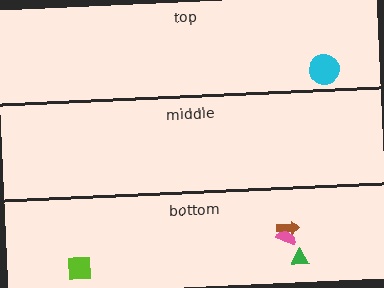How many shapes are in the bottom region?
4.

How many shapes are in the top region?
1.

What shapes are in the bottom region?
The brown arrow, the pink semicircle, the lime square, the green triangle.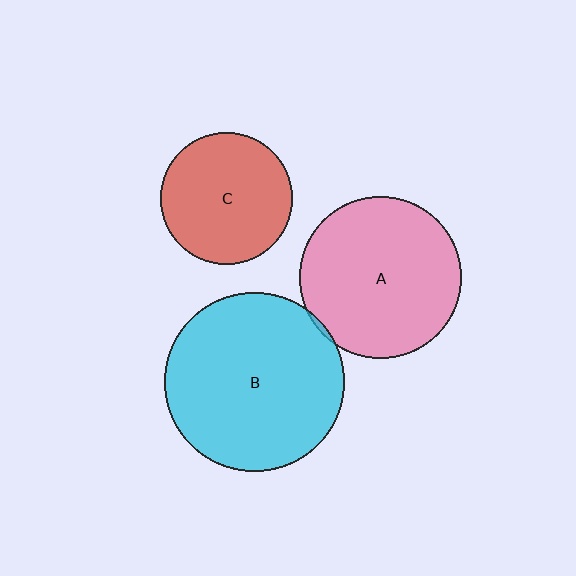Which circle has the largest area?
Circle B (cyan).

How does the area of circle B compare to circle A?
Approximately 1.2 times.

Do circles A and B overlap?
Yes.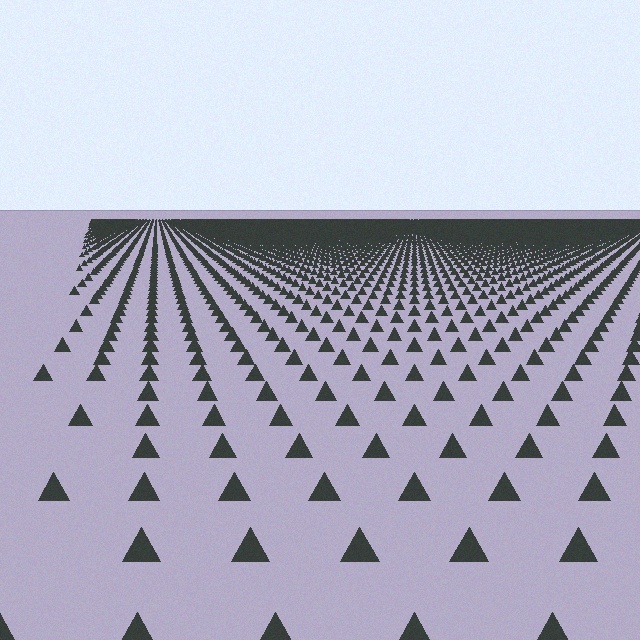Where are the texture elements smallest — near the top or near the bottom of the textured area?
Near the top.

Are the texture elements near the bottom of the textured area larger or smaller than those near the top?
Larger. Near the bottom, elements are closer to the viewer and appear at a bigger on-screen size.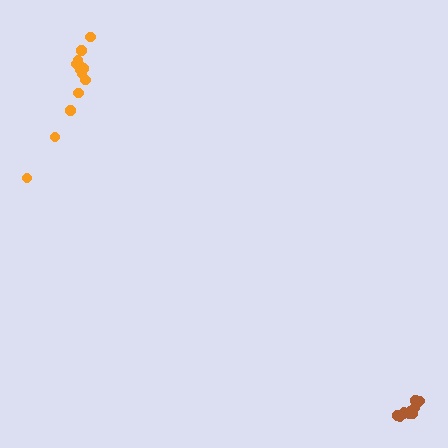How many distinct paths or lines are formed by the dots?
There are 2 distinct paths.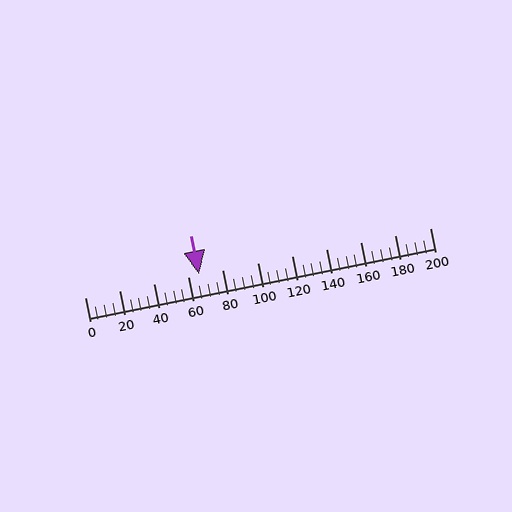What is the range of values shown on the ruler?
The ruler shows values from 0 to 200.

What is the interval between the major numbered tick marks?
The major tick marks are spaced 20 units apart.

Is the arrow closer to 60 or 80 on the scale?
The arrow is closer to 60.